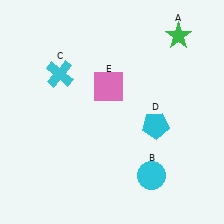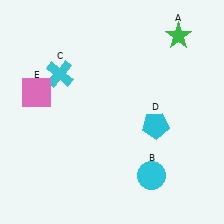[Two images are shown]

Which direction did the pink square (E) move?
The pink square (E) moved left.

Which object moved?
The pink square (E) moved left.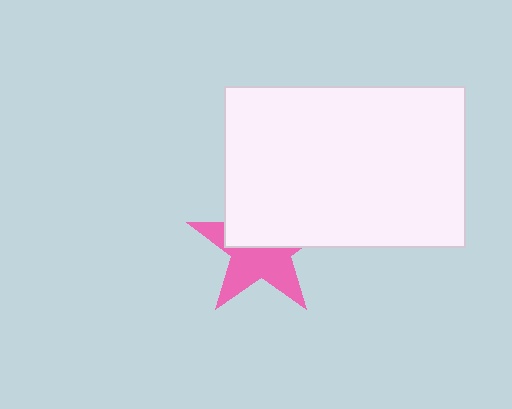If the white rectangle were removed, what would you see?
You would see the complete pink star.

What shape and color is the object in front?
The object in front is a white rectangle.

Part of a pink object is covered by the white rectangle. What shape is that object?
It is a star.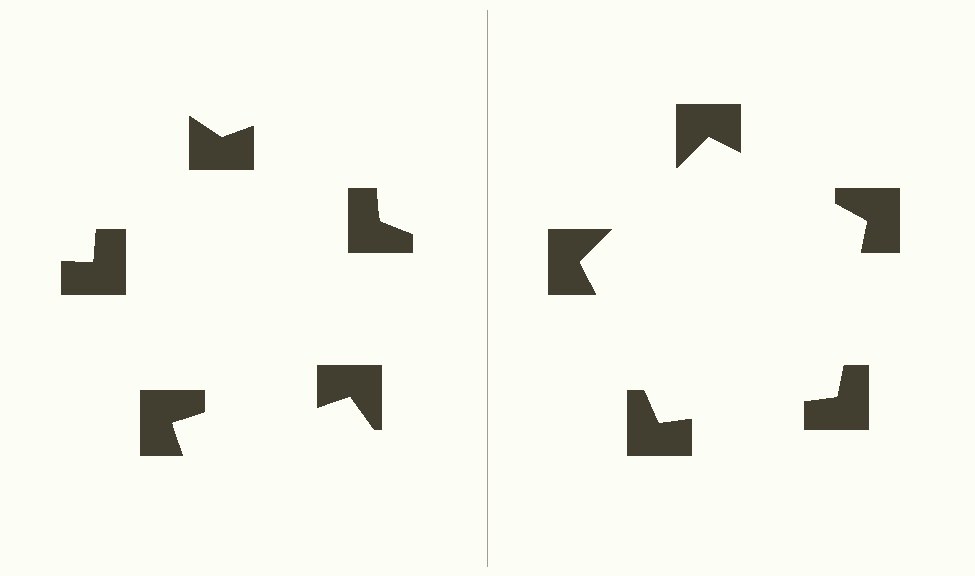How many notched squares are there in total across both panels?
10 — 5 on each side.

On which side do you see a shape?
An illusory pentagon appears on the right side. On the left side the wedge cuts are rotated, so no coherent shape forms.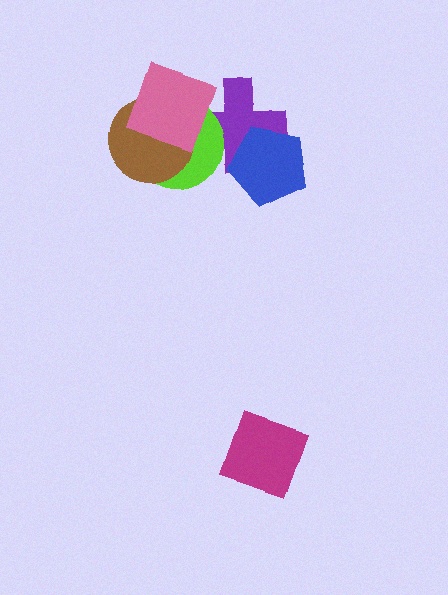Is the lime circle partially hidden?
Yes, it is partially covered by another shape.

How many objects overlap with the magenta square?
0 objects overlap with the magenta square.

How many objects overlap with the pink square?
3 objects overlap with the pink square.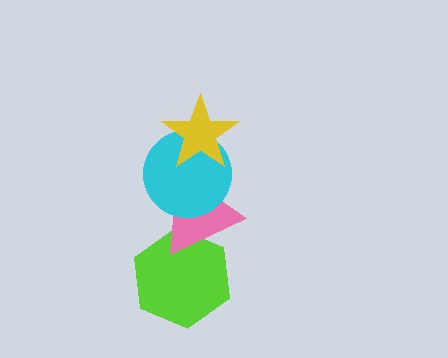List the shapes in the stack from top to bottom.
From top to bottom: the yellow star, the cyan circle, the pink triangle, the lime hexagon.